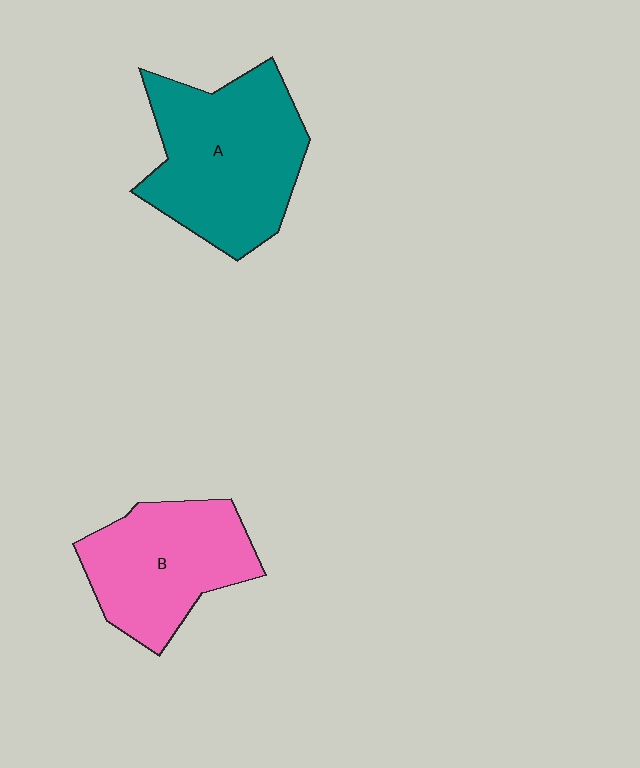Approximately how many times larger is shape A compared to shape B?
Approximately 1.3 times.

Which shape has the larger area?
Shape A (teal).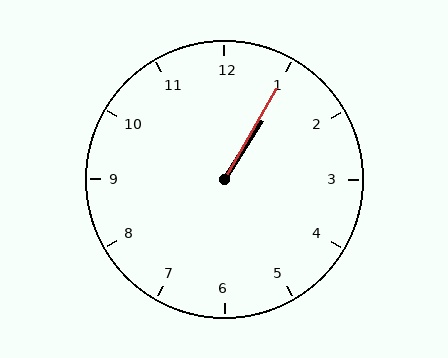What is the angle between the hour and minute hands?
Approximately 2 degrees.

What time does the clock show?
1:05.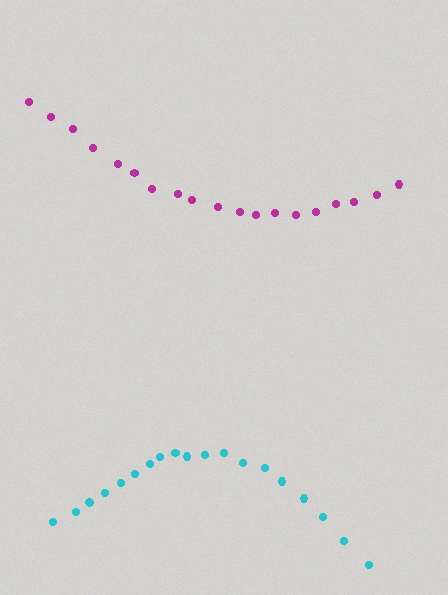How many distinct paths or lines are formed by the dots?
There are 2 distinct paths.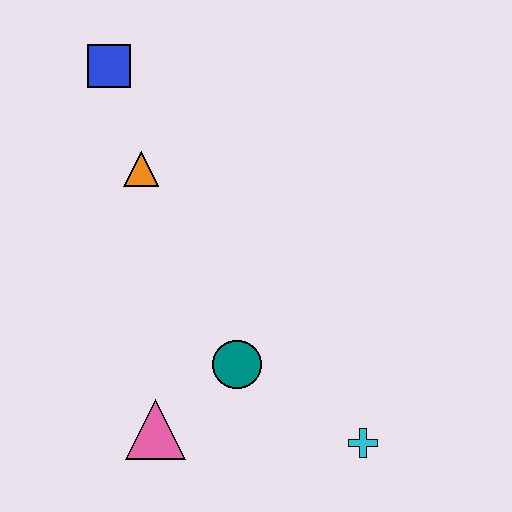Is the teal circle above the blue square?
No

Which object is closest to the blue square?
The orange triangle is closest to the blue square.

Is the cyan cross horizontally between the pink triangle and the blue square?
No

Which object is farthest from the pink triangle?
The blue square is farthest from the pink triangle.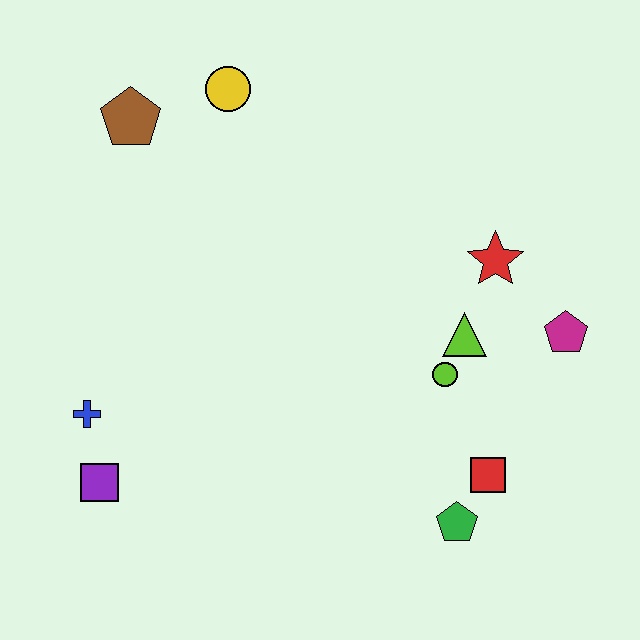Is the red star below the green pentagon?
No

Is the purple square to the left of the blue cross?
No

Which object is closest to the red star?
The lime triangle is closest to the red star.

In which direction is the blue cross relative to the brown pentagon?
The blue cross is below the brown pentagon.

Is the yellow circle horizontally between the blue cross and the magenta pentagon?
Yes